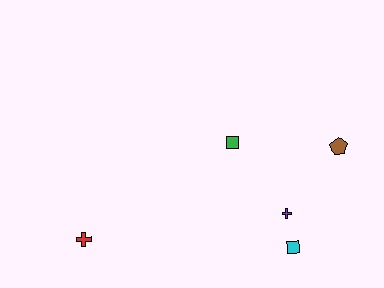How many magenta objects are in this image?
There are no magenta objects.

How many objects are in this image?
There are 5 objects.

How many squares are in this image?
There are 2 squares.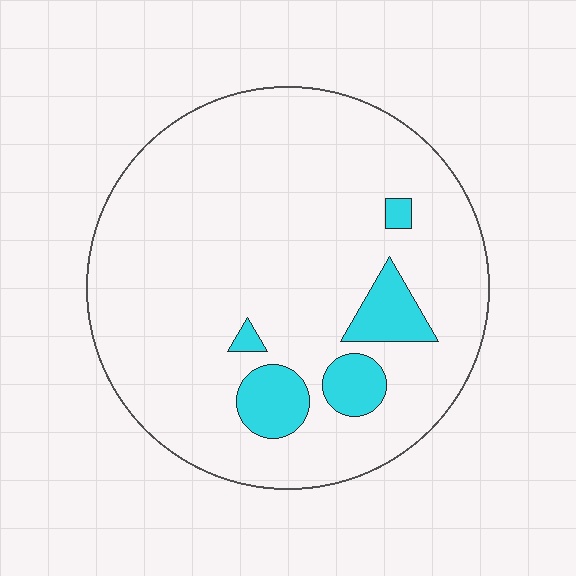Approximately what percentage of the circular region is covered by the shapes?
Approximately 10%.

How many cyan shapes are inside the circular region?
5.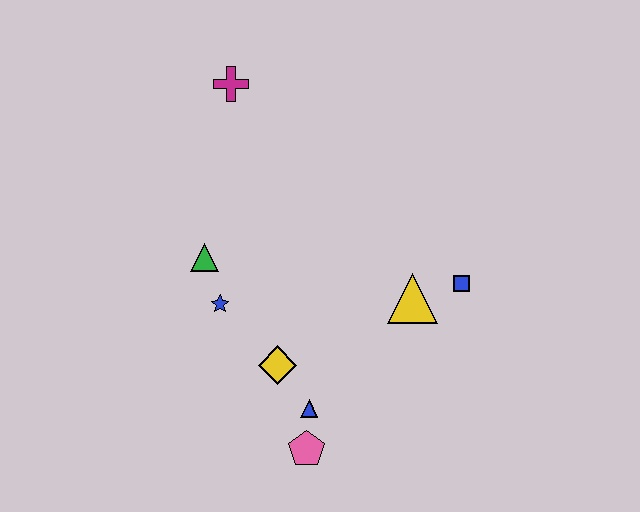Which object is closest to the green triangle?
The blue star is closest to the green triangle.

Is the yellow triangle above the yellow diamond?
Yes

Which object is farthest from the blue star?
The blue square is farthest from the blue star.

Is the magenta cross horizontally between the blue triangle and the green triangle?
Yes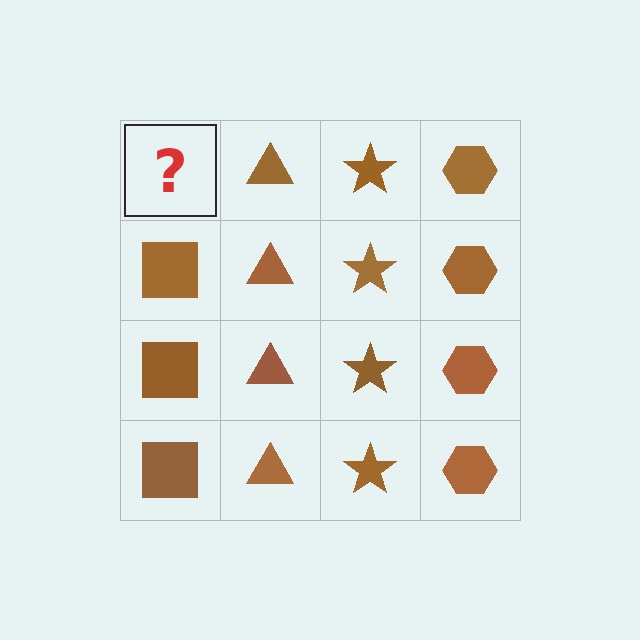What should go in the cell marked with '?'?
The missing cell should contain a brown square.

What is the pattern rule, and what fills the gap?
The rule is that each column has a consistent shape. The gap should be filled with a brown square.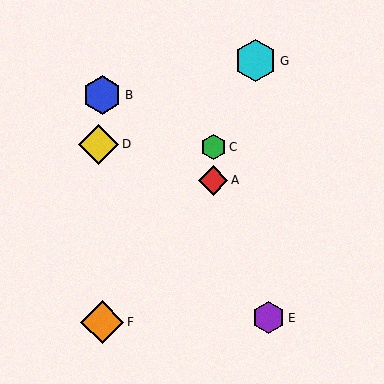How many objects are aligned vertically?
2 objects (A, C) are aligned vertically.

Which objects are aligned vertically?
Objects A, C are aligned vertically.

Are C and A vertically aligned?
Yes, both are at x≈213.